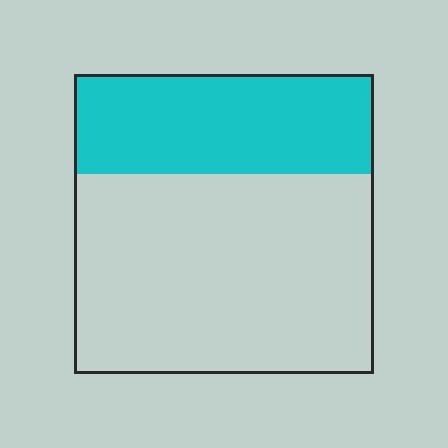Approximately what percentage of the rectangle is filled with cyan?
Approximately 35%.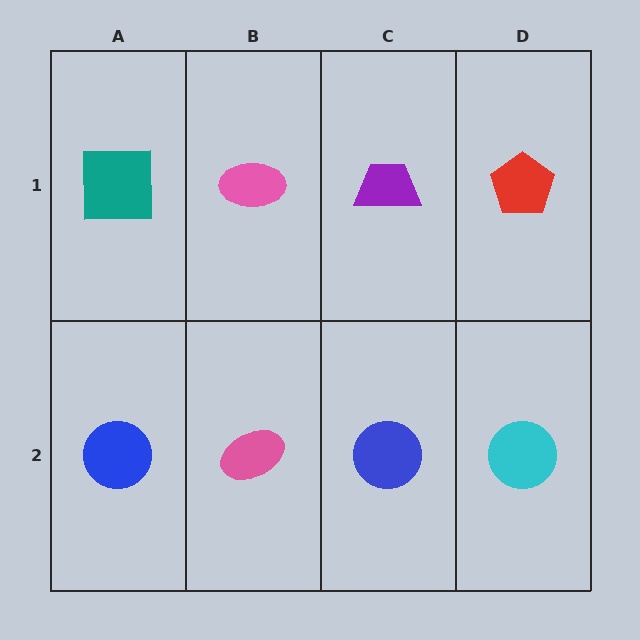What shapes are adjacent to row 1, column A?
A blue circle (row 2, column A), a pink ellipse (row 1, column B).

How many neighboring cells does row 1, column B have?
3.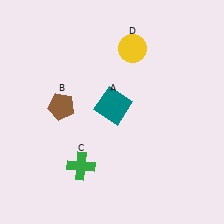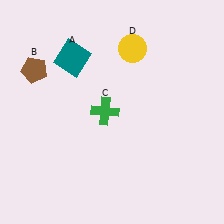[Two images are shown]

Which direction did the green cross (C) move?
The green cross (C) moved up.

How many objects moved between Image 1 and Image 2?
3 objects moved between the two images.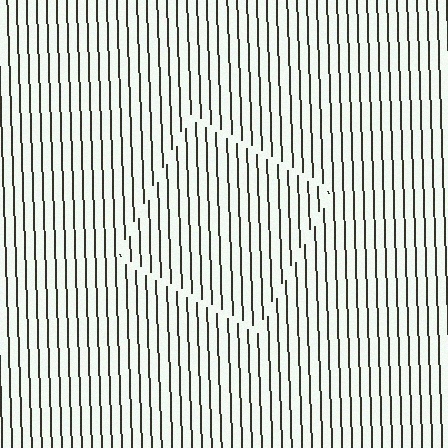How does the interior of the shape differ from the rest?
The interior of the shape contains the same grating, shifted by half a period — the contour is defined by the phase discontinuity where line-ends from the inner and outer gratings abut.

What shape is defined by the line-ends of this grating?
An illusory square. The interior of the shape contains the same grating, shifted by half a period — the contour is defined by the phase discontinuity where line-ends from the inner and outer gratings abut.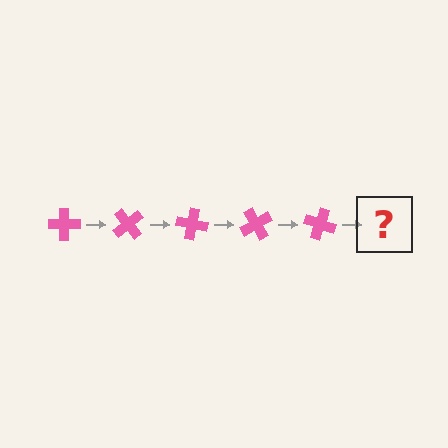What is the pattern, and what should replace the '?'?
The pattern is that the cross rotates 50 degrees each step. The '?' should be a pink cross rotated 250 degrees.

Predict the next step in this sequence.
The next step is a pink cross rotated 250 degrees.